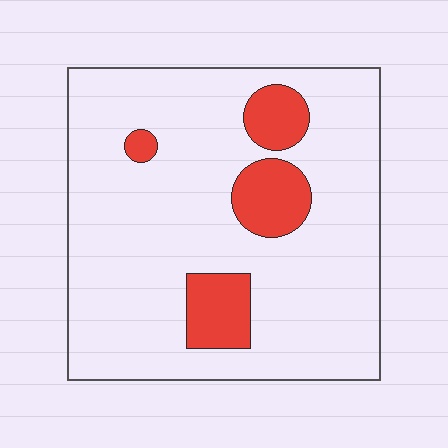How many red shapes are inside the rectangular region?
4.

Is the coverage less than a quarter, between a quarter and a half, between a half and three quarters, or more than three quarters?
Less than a quarter.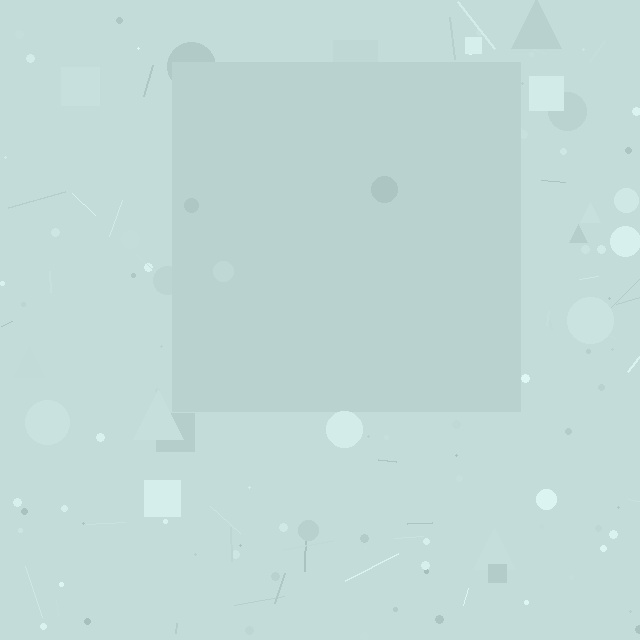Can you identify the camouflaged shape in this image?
The camouflaged shape is a square.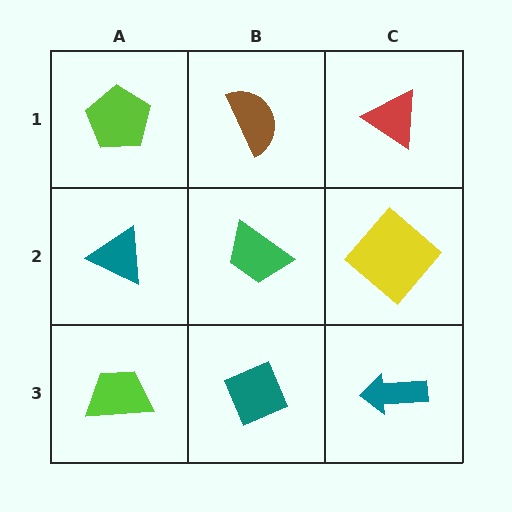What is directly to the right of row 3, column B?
A teal arrow.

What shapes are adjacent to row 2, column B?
A brown semicircle (row 1, column B), a teal diamond (row 3, column B), a teal triangle (row 2, column A), a yellow diamond (row 2, column C).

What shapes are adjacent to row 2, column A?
A lime pentagon (row 1, column A), a lime trapezoid (row 3, column A), a green trapezoid (row 2, column B).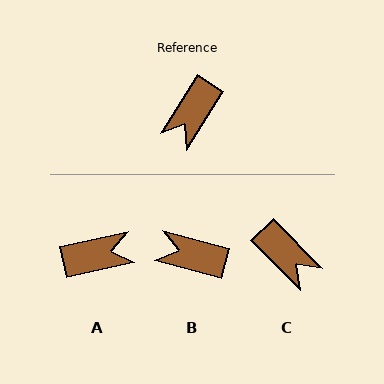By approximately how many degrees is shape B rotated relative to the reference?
Approximately 73 degrees clockwise.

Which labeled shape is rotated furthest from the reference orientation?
A, about 135 degrees away.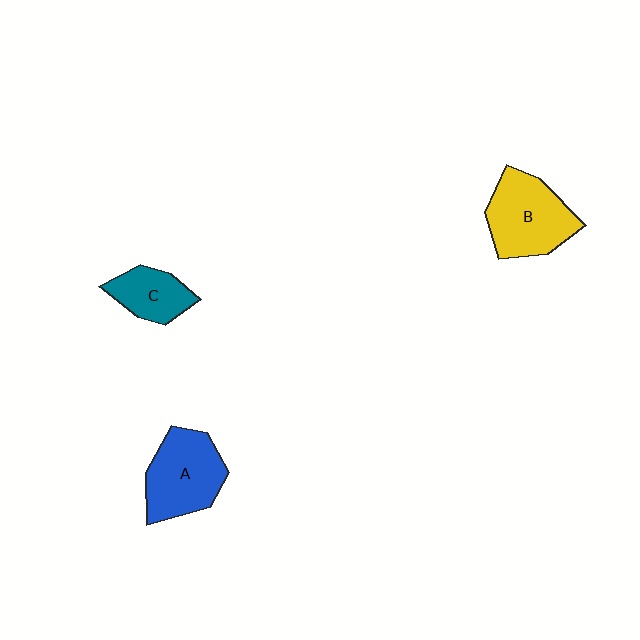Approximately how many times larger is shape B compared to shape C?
Approximately 1.7 times.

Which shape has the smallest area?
Shape C (teal).